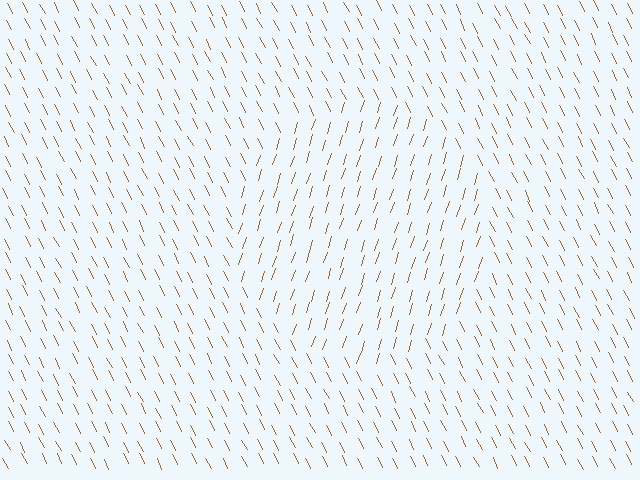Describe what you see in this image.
The image is filled with small brown line segments. A circle region in the image has lines oriented differently from the surrounding lines, creating a visible texture boundary.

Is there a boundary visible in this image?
Yes, there is a texture boundary formed by a change in line orientation.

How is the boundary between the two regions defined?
The boundary is defined purely by a change in line orientation (approximately 45 degrees difference). All lines are the same color and thickness.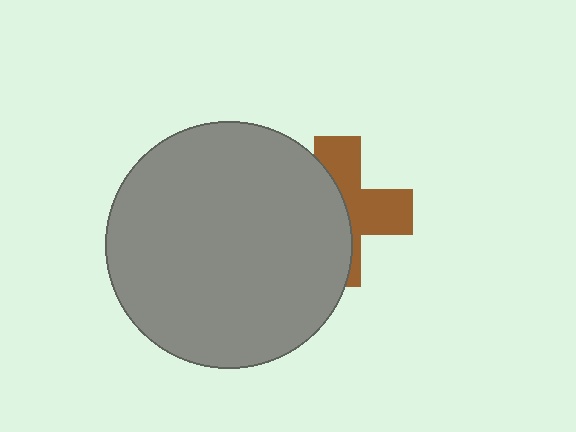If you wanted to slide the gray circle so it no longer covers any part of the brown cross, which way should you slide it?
Slide it left — that is the most direct way to separate the two shapes.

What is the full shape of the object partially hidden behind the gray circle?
The partially hidden object is a brown cross.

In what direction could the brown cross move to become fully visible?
The brown cross could move right. That would shift it out from behind the gray circle entirely.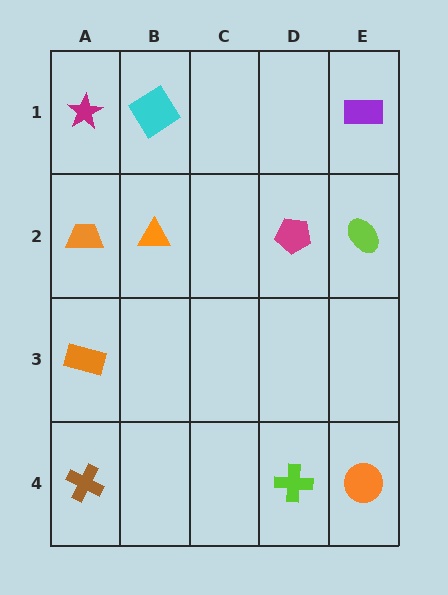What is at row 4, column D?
A lime cross.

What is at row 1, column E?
A purple rectangle.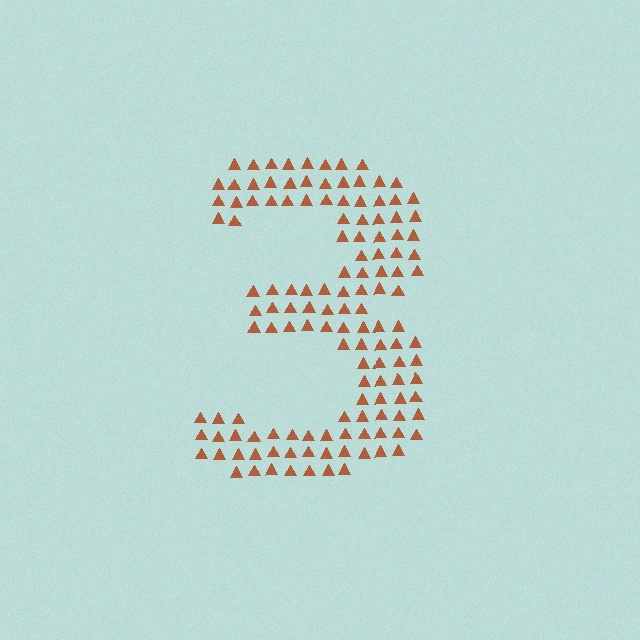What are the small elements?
The small elements are triangles.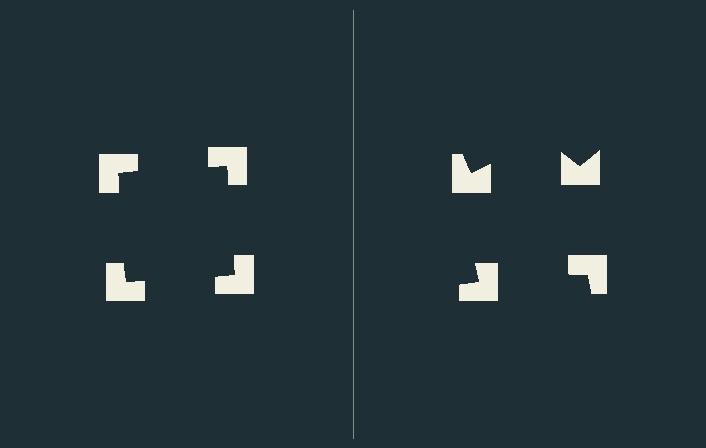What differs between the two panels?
The notched squares are positioned identically on both sides; only the wedge orientations differ. On the left they align to a square; on the right they are misaligned.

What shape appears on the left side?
An illusory square.